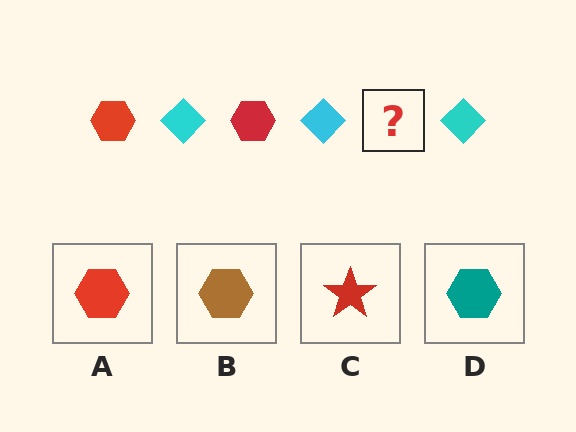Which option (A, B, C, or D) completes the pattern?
A.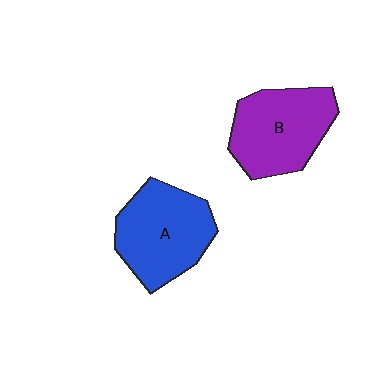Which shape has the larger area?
Shape A (blue).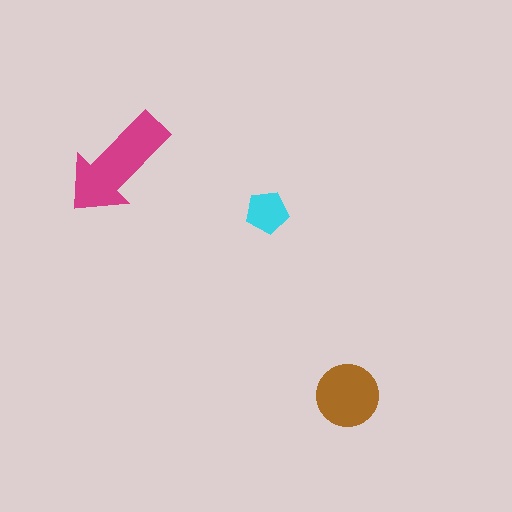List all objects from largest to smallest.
The magenta arrow, the brown circle, the cyan pentagon.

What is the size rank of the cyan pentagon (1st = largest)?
3rd.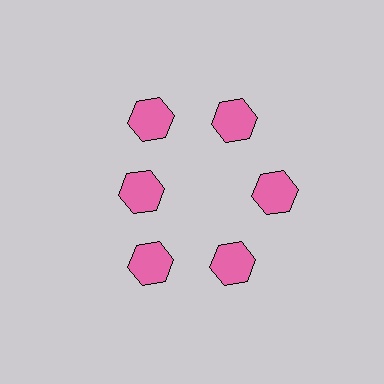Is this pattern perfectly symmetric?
No. The 6 pink hexagons are arranged in a ring, but one element near the 9 o'clock position is pulled inward toward the center, breaking the 6-fold rotational symmetry.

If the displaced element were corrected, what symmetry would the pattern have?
It would have 6-fold rotational symmetry — the pattern would map onto itself every 60 degrees.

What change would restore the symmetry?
The symmetry would be restored by moving it outward, back onto the ring so that all 6 hexagons sit at equal angles and equal distance from the center.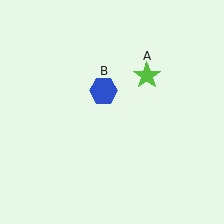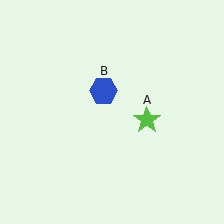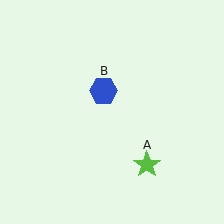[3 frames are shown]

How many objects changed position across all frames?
1 object changed position: lime star (object A).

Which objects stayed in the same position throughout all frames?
Blue hexagon (object B) remained stationary.